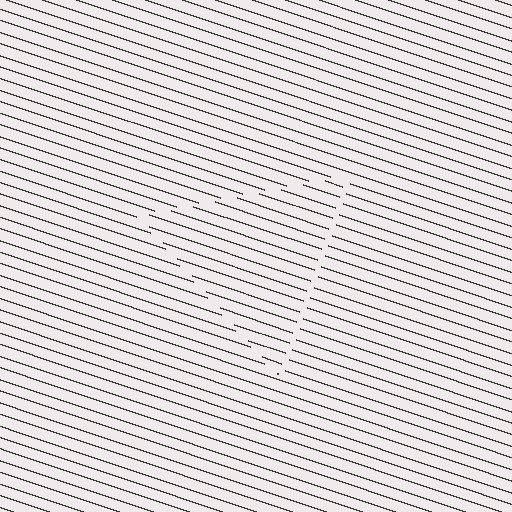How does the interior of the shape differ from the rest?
The interior of the shape contains the same grating, shifted by half a period — the contour is defined by the phase discontinuity where line-ends from the inner and outer gratings abut.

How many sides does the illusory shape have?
3 sides — the line-ends trace a triangle.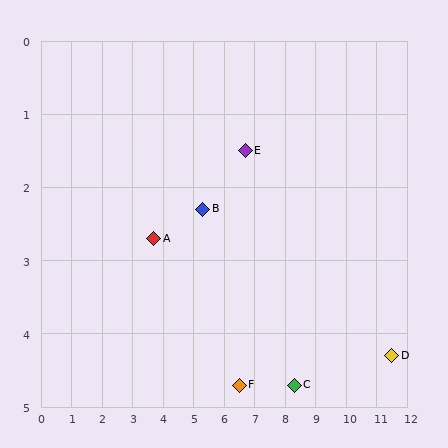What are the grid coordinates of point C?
Point C is at approximately (8.3, 4.7).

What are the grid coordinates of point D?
Point D is at approximately (11.5, 4.3).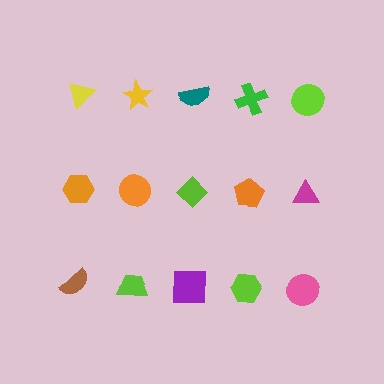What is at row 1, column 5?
A lime circle.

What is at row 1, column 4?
A green cross.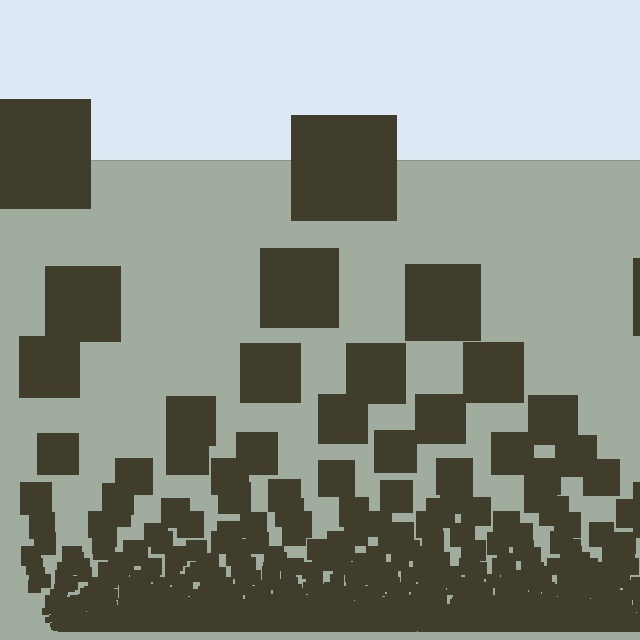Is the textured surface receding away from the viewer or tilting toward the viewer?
The surface appears to tilt toward the viewer. Texture elements get larger and sparser toward the top.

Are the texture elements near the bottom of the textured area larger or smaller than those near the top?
Smaller. The gradient is inverted — elements near the bottom are smaller and denser.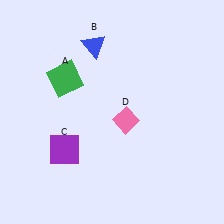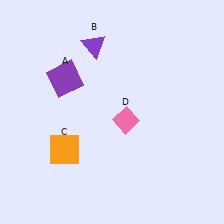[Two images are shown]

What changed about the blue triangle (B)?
In Image 1, B is blue. In Image 2, it changed to purple.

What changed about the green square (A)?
In Image 1, A is green. In Image 2, it changed to purple.